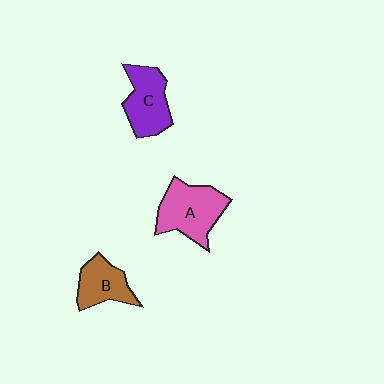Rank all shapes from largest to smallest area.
From largest to smallest: A (pink), C (purple), B (brown).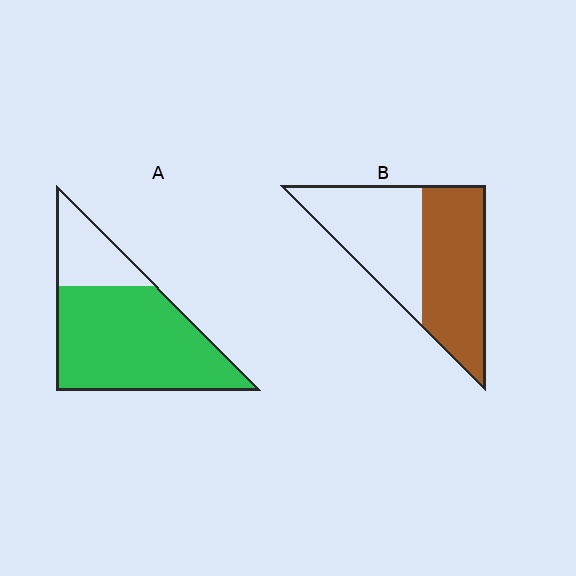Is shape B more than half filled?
Roughly half.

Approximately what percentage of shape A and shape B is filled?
A is approximately 75% and B is approximately 50%.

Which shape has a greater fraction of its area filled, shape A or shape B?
Shape A.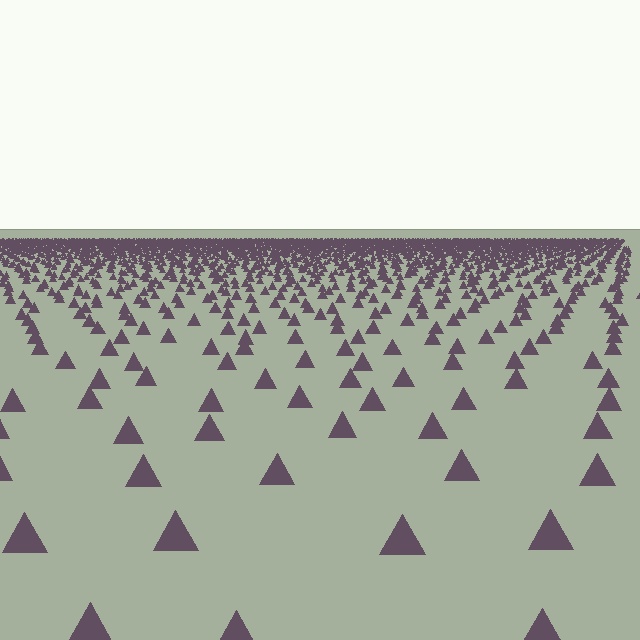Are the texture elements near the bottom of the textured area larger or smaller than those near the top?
Larger. Near the bottom, elements are closer to the viewer and appear at a bigger on-screen size.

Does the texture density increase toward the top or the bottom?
Density increases toward the top.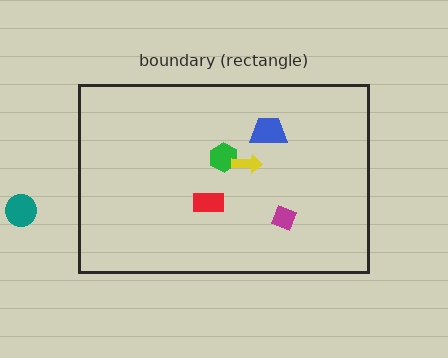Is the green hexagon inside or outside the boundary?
Inside.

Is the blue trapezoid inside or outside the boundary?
Inside.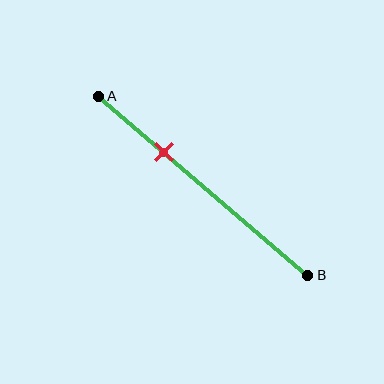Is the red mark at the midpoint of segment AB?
No, the mark is at about 30% from A, not at the 50% midpoint.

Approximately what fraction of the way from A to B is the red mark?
The red mark is approximately 30% of the way from A to B.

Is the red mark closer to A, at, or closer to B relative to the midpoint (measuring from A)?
The red mark is closer to point A than the midpoint of segment AB.